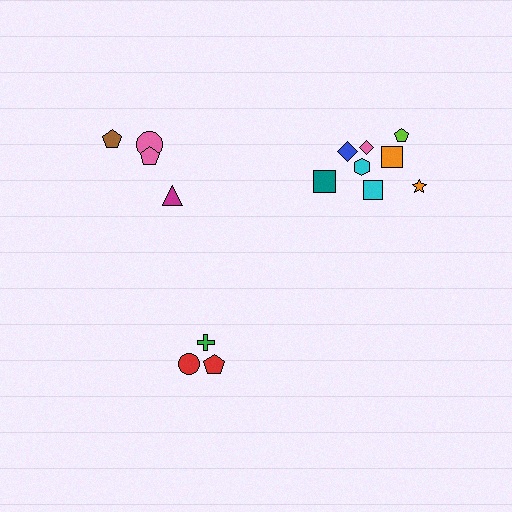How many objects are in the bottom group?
There are 3 objects.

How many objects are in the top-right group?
There are 8 objects.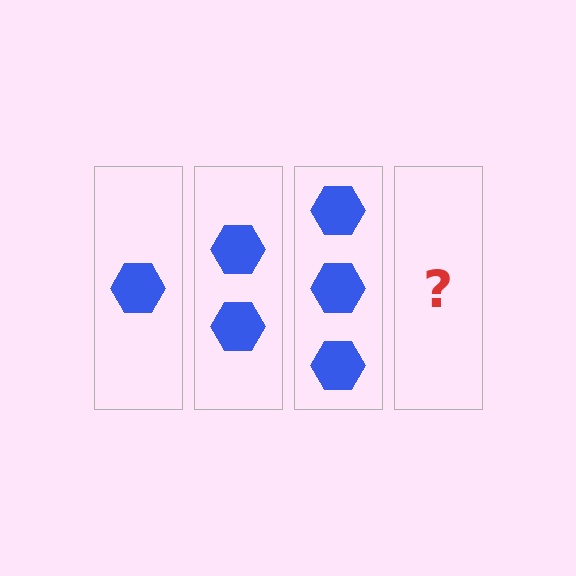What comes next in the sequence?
The next element should be 4 hexagons.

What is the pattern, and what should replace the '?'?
The pattern is that each step adds one more hexagon. The '?' should be 4 hexagons.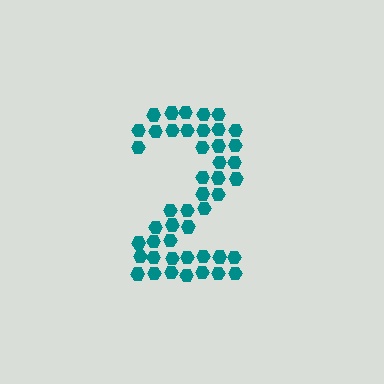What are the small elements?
The small elements are hexagons.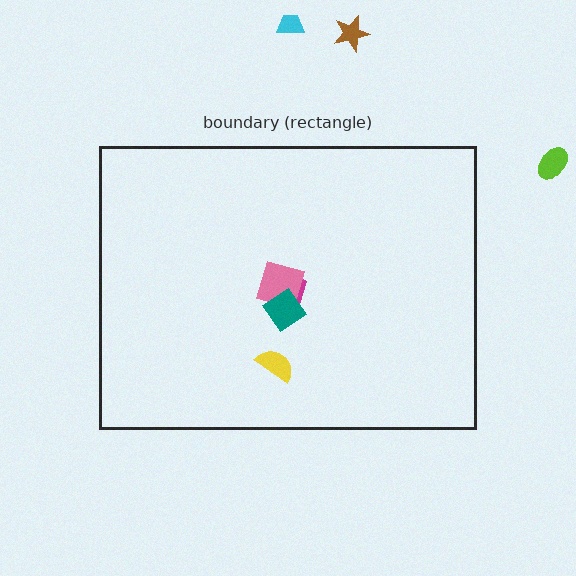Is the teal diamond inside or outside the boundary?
Inside.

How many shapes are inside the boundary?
4 inside, 3 outside.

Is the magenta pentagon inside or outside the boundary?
Inside.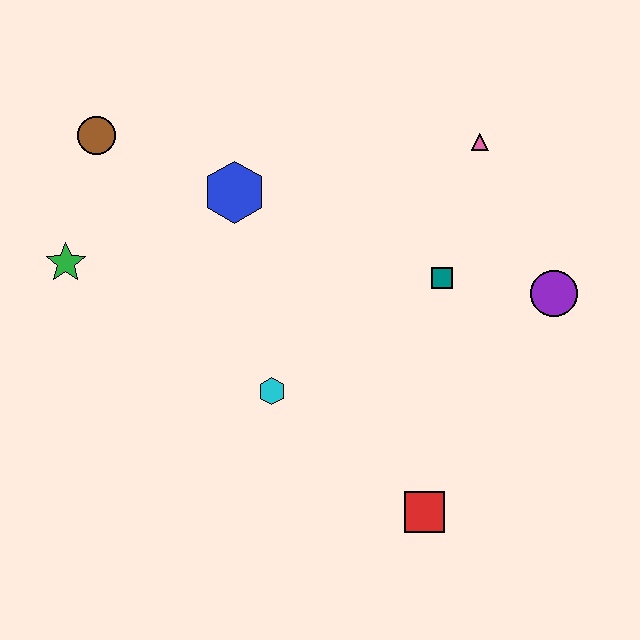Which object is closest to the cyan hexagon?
The red square is closest to the cyan hexagon.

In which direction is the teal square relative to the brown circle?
The teal square is to the right of the brown circle.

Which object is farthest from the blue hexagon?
The red square is farthest from the blue hexagon.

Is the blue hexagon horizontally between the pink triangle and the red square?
No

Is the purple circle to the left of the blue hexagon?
No